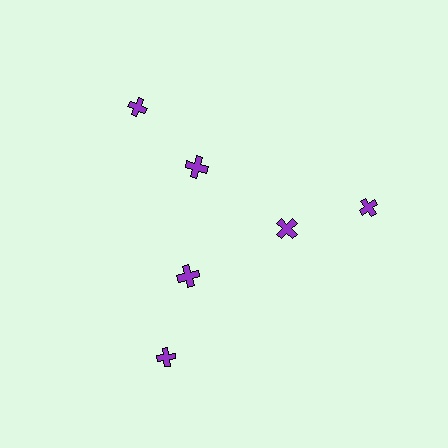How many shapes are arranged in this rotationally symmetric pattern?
There are 6 shapes, arranged in 3 groups of 2.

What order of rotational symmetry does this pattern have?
This pattern has 3-fold rotational symmetry.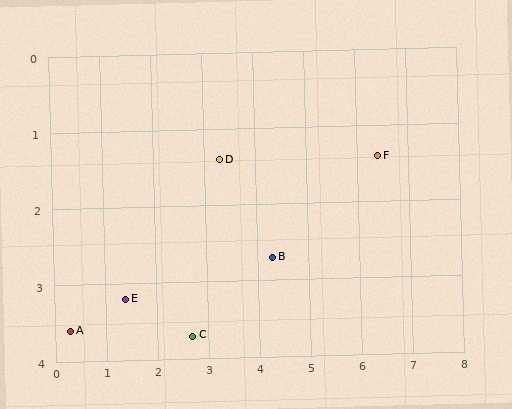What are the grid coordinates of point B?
Point B is at approximately (4.3, 2.7).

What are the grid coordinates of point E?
Point E is at approximately (1.4, 3.2).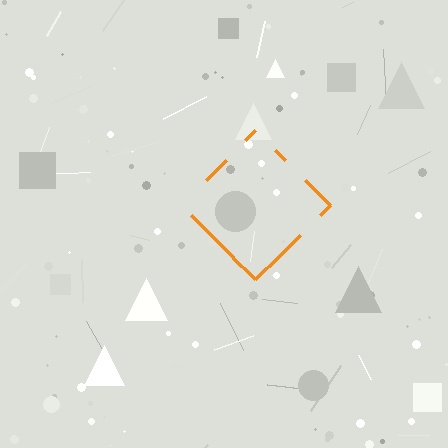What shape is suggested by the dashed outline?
The dashed outline suggests a diamond.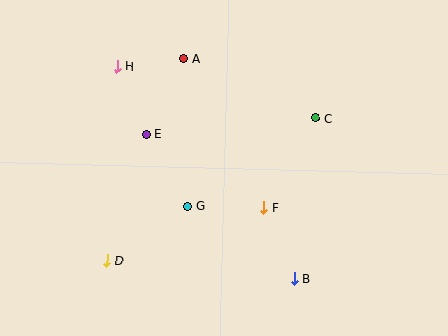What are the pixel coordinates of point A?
Point A is at (184, 59).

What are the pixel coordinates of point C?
Point C is at (316, 118).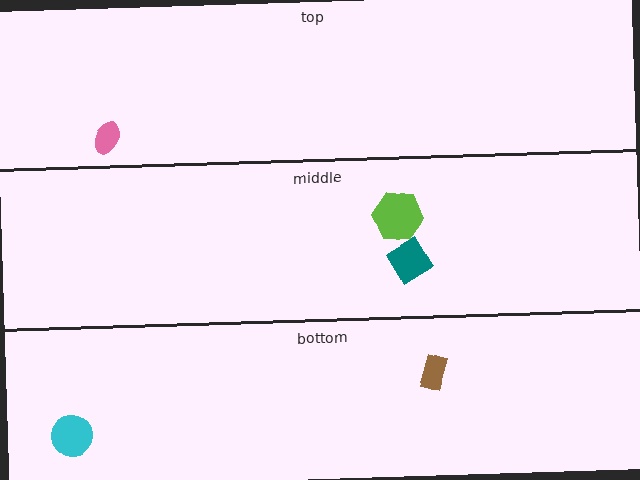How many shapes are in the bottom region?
2.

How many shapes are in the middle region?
2.